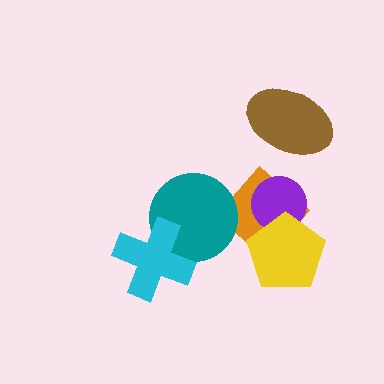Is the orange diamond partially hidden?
Yes, it is partially covered by another shape.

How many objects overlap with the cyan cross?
1 object overlaps with the cyan cross.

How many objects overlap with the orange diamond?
3 objects overlap with the orange diamond.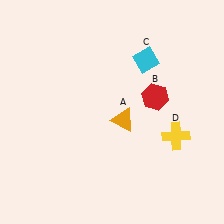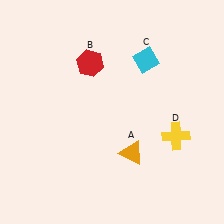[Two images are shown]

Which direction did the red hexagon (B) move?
The red hexagon (B) moved left.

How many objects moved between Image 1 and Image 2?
2 objects moved between the two images.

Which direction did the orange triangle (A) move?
The orange triangle (A) moved down.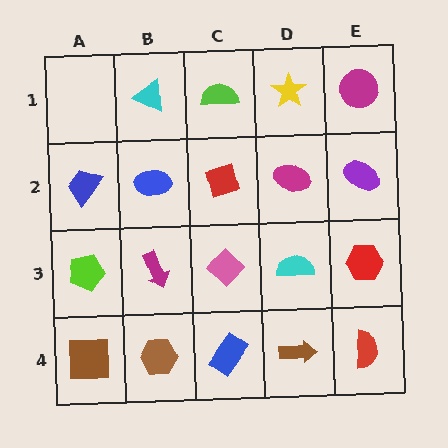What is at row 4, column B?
A brown hexagon.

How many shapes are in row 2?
5 shapes.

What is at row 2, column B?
A blue ellipse.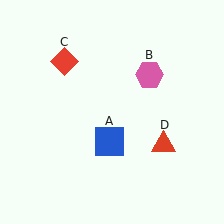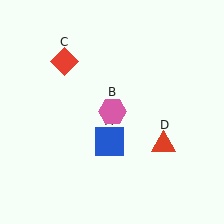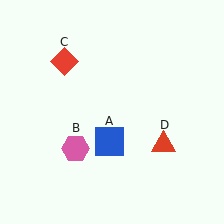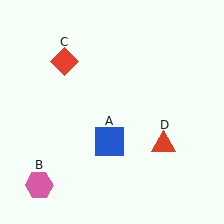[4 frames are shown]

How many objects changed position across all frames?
1 object changed position: pink hexagon (object B).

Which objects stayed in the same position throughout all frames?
Blue square (object A) and red diamond (object C) and red triangle (object D) remained stationary.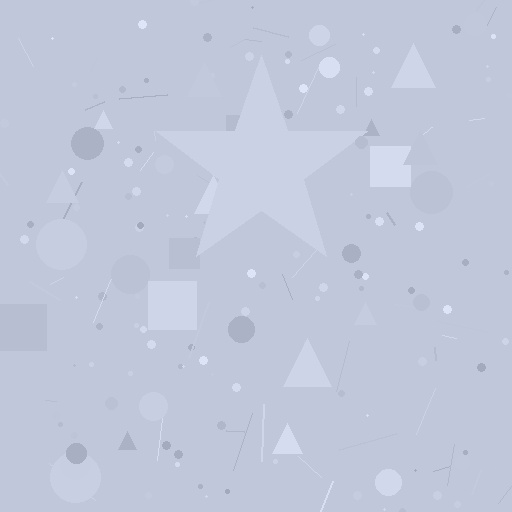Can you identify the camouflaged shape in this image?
The camouflaged shape is a star.